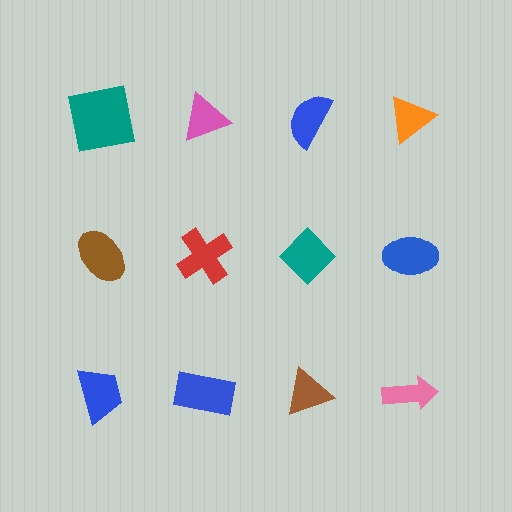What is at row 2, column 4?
A blue ellipse.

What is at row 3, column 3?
A brown triangle.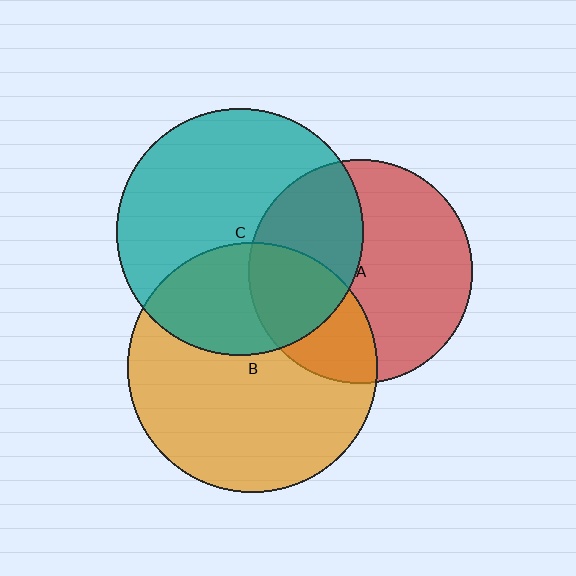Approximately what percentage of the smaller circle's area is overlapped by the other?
Approximately 30%.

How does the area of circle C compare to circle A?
Approximately 1.2 times.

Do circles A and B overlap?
Yes.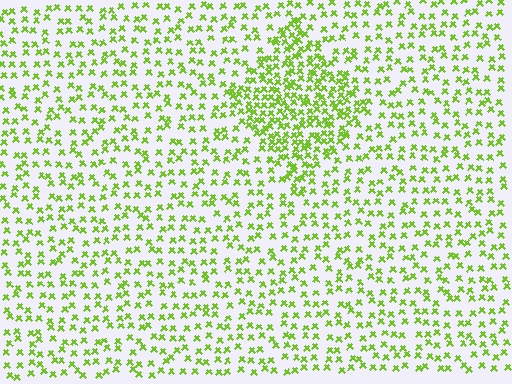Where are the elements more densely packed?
The elements are more densely packed inside the diamond boundary.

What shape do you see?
I see a diamond.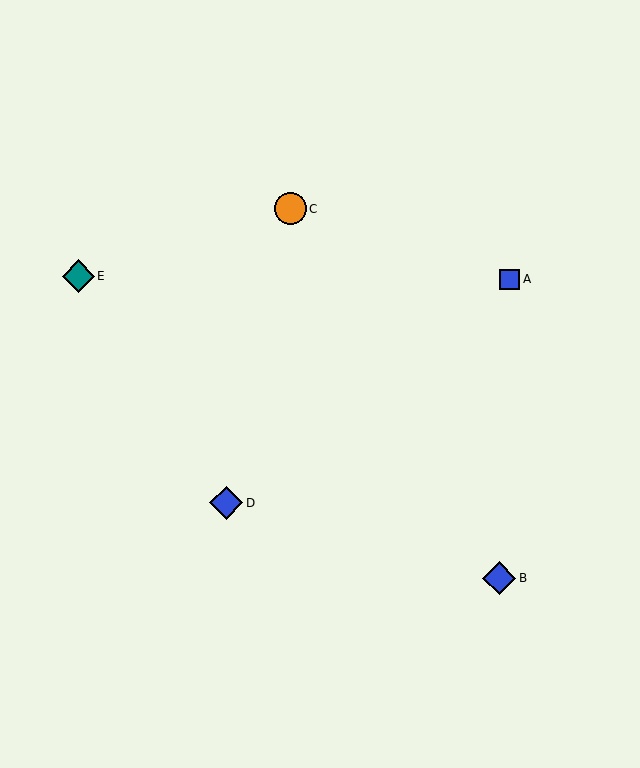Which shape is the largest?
The blue diamond (labeled B) is the largest.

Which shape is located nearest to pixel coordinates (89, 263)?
The teal diamond (labeled E) at (78, 276) is nearest to that location.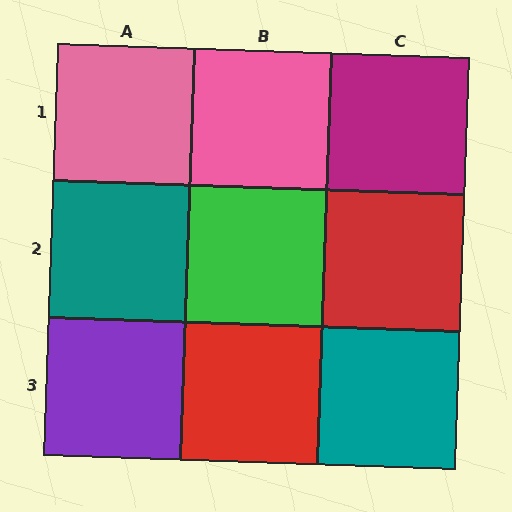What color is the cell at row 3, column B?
Red.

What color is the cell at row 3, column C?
Teal.